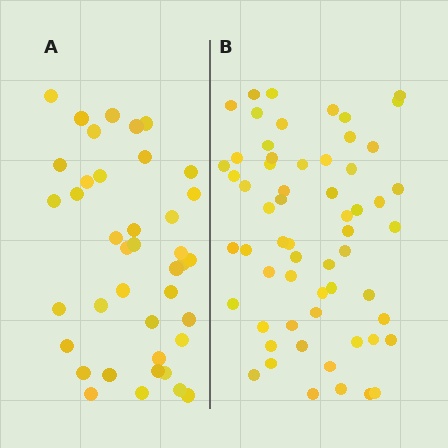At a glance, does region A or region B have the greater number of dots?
Region B (the right region) has more dots.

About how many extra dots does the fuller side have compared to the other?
Region B has approximately 20 more dots than region A.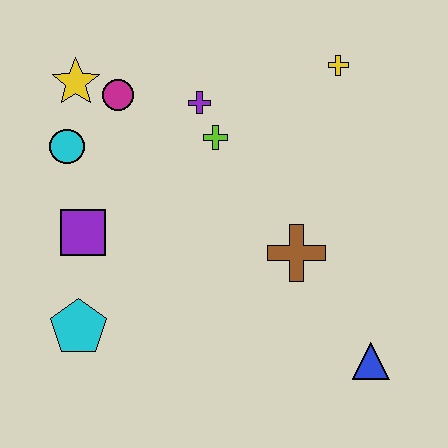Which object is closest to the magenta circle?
The yellow star is closest to the magenta circle.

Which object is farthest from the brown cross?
The yellow star is farthest from the brown cross.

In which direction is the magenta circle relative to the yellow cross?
The magenta circle is to the left of the yellow cross.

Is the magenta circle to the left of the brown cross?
Yes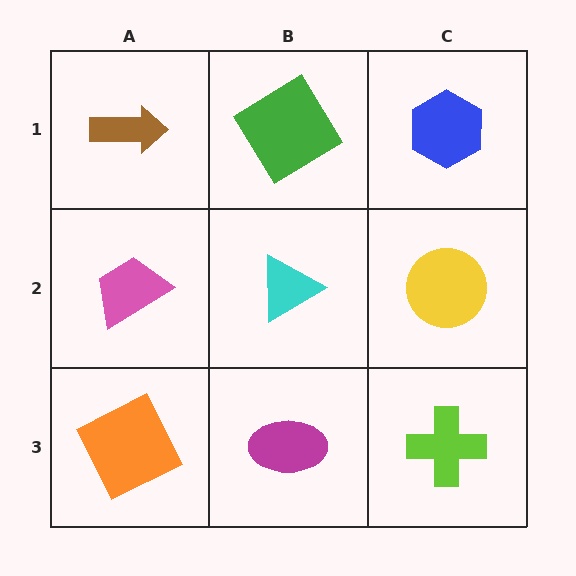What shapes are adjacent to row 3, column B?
A cyan triangle (row 2, column B), an orange square (row 3, column A), a lime cross (row 3, column C).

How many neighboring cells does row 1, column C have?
2.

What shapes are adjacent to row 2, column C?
A blue hexagon (row 1, column C), a lime cross (row 3, column C), a cyan triangle (row 2, column B).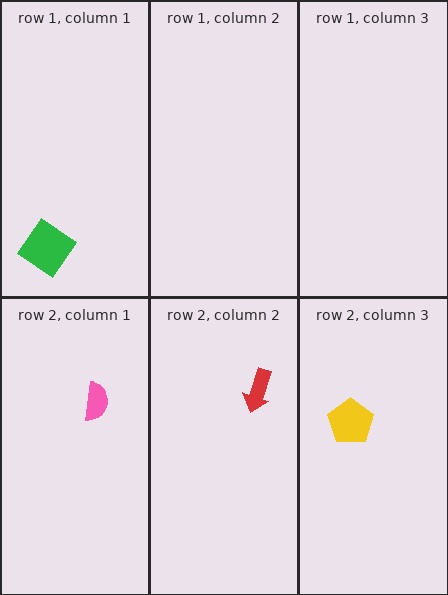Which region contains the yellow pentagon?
The row 2, column 3 region.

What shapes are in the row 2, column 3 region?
The yellow pentagon.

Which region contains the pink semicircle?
The row 2, column 1 region.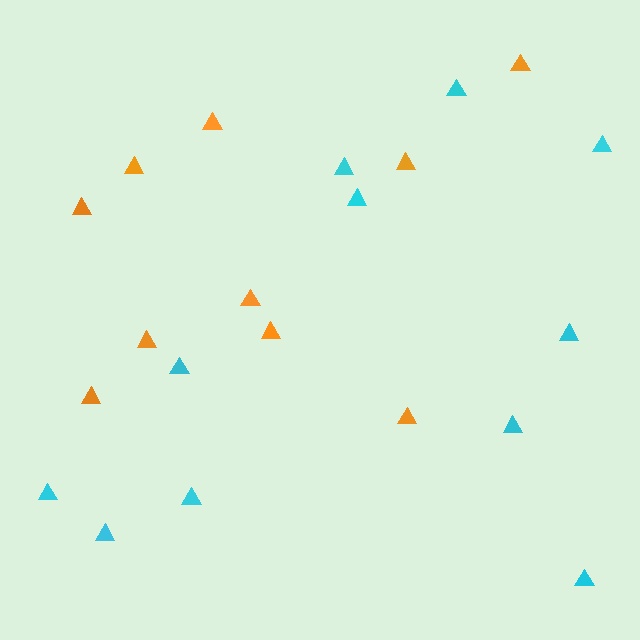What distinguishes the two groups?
There are 2 groups: one group of orange triangles (10) and one group of cyan triangles (11).